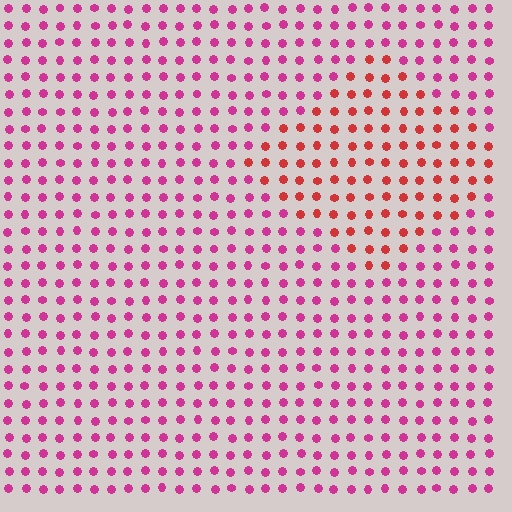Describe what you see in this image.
The image is filled with small magenta elements in a uniform arrangement. A diamond-shaped region is visible where the elements are tinted to a slightly different hue, forming a subtle color boundary.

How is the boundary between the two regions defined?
The boundary is defined purely by a slight shift in hue (about 37 degrees). Spacing, size, and orientation are identical on both sides.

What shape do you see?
I see a diamond.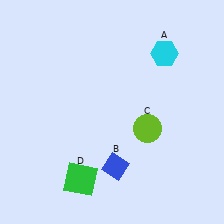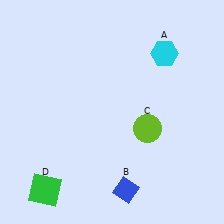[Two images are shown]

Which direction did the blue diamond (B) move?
The blue diamond (B) moved down.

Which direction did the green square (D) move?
The green square (D) moved left.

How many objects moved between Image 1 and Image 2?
2 objects moved between the two images.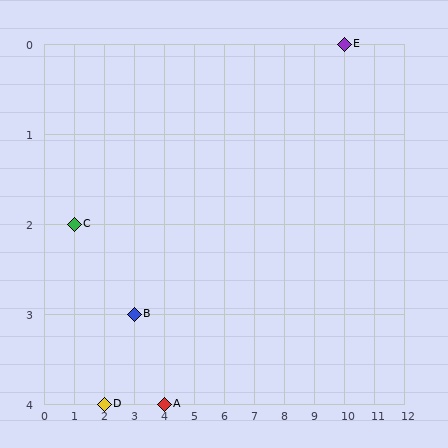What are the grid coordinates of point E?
Point E is at grid coordinates (10, 0).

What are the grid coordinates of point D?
Point D is at grid coordinates (2, 4).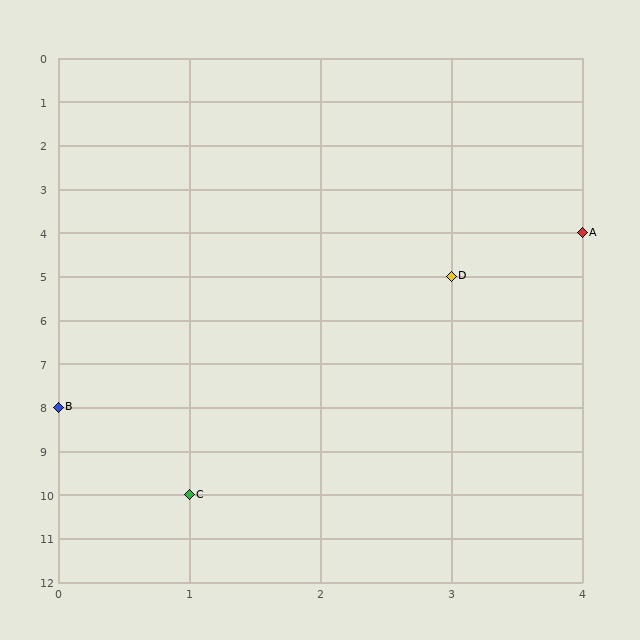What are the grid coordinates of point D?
Point D is at grid coordinates (3, 5).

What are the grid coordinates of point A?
Point A is at grid coordinates (4, 4).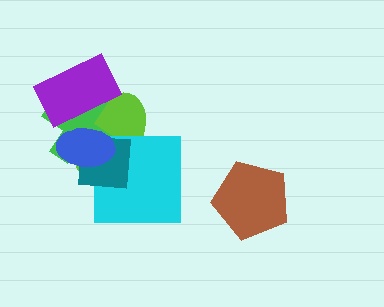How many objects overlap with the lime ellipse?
5 objects overlap with the lime ellipse.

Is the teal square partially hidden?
Yes, it is partially covered by another shape.